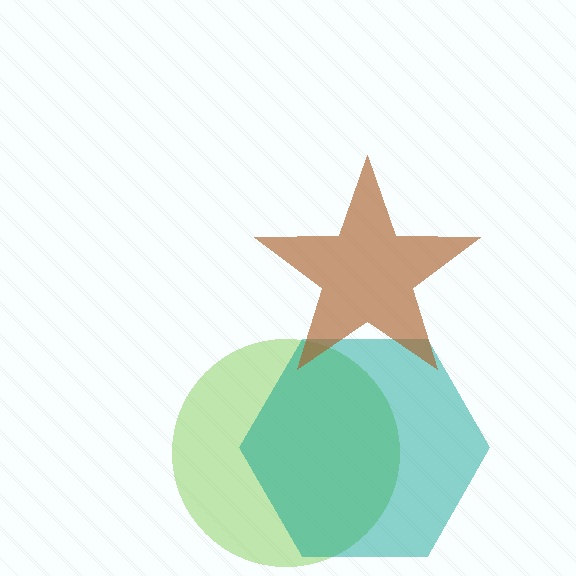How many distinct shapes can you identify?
There are 3 distinct shapes: a lime circle, a teal hexagon, a brown star.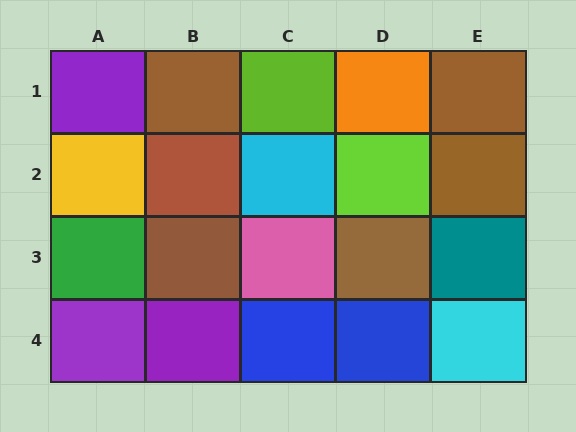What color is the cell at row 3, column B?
Brown.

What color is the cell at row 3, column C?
Pink.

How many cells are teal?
1 cell is teal.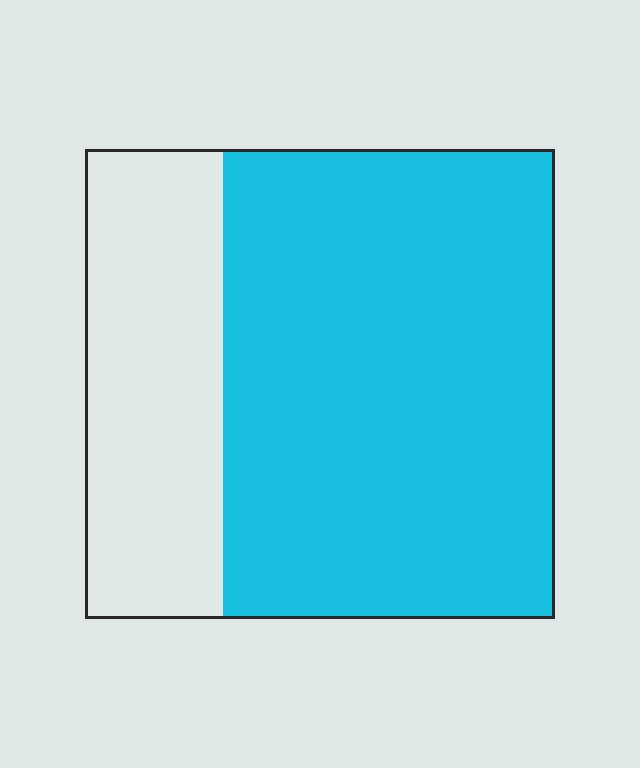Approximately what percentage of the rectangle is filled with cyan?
Approximately 70%.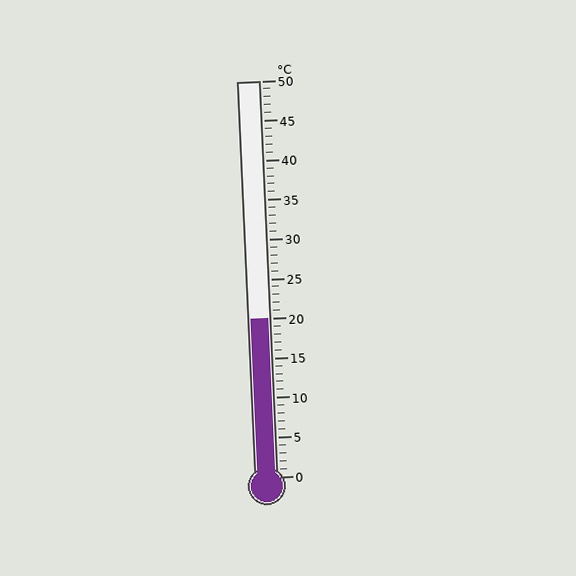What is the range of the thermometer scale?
The thermometer scale ranges from 0°C to 50°C.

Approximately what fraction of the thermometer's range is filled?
The thermometer is filled to approximately 40% of its range.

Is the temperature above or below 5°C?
The temperature is above 5°C.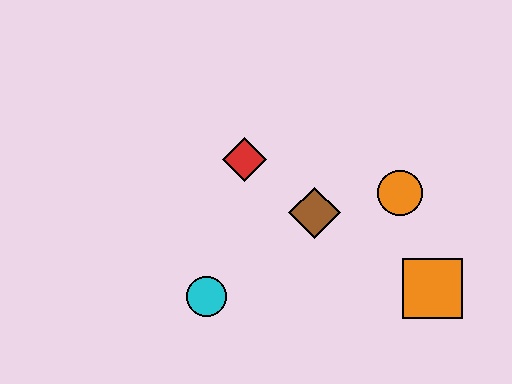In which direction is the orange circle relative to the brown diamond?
The orange circle is to the right of the brown diamond.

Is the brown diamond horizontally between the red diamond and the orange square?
Yes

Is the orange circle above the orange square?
Yes